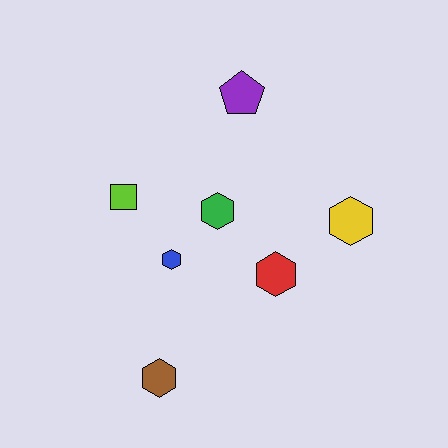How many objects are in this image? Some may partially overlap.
There are 7 objects.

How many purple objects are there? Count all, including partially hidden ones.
There is 1 purple object.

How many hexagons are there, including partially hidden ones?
There are 5 hexagons.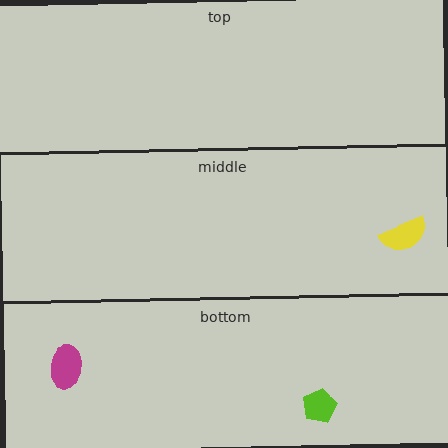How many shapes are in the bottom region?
2.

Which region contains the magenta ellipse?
The bottom region.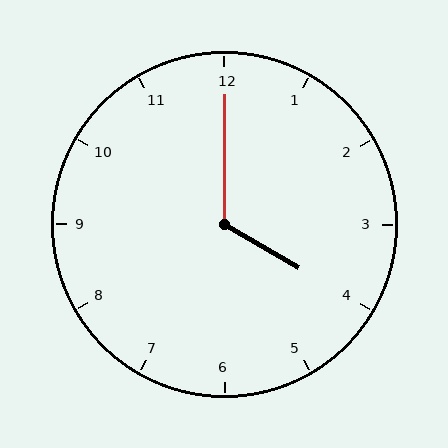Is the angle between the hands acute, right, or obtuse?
It is obtuse.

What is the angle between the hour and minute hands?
Approximately 120 degrees.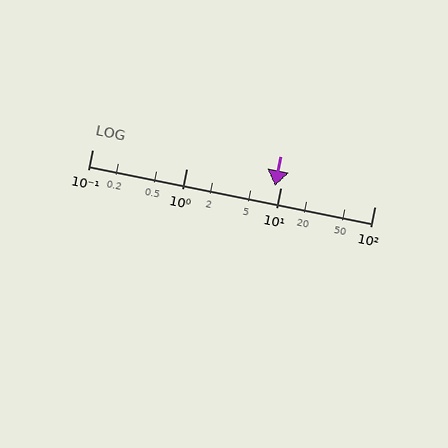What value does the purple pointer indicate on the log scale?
The pointer indicates approximately 8.7.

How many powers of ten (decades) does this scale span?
The scale spans 3 decades, from 0.1 to 100.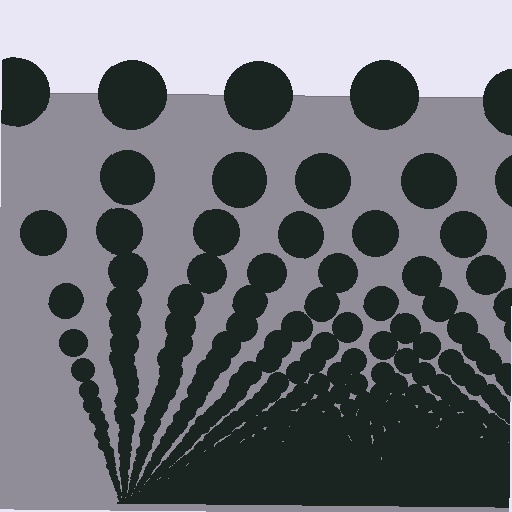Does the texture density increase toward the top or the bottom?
Density increases toward the bottom.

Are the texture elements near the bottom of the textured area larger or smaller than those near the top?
Smaller. The gradient is inverted — elements near the bottom are smaller and denser.